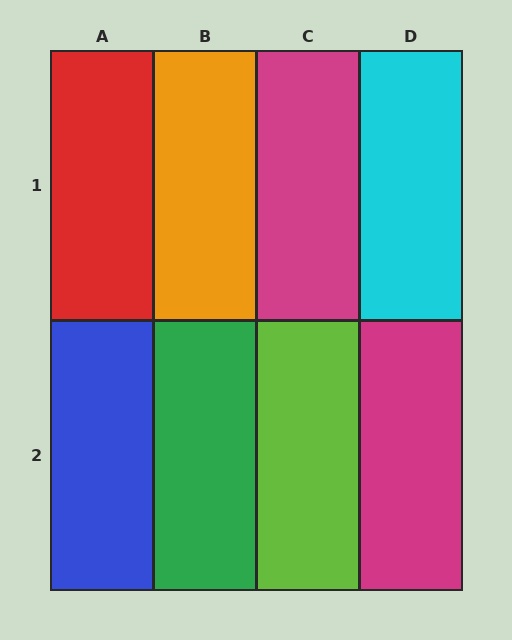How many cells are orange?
1 cell is orange.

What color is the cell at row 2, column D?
Magenta.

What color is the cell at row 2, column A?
Blue.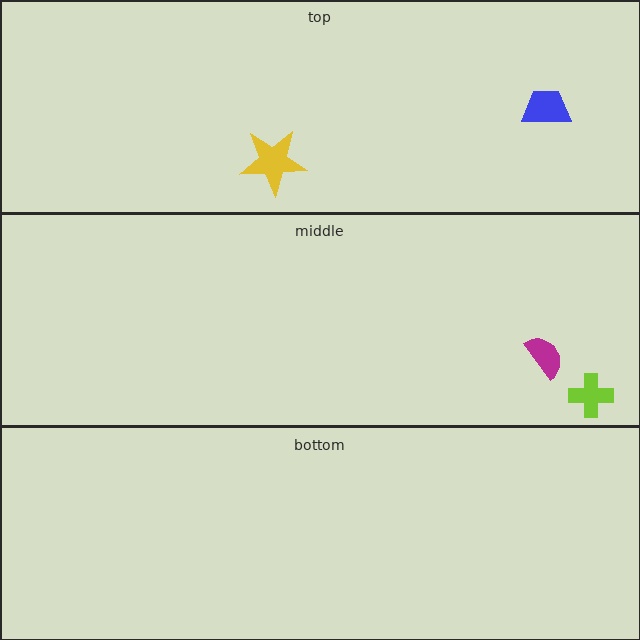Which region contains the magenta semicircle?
The middle region.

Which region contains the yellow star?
The top region.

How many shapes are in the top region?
2.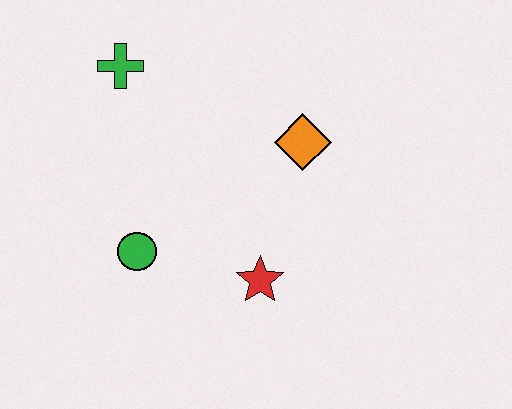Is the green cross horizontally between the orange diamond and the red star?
No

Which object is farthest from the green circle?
The orange diamond is farthest from the green circle.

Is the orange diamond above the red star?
Yes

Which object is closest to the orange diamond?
The red star is closest to the orange diamond.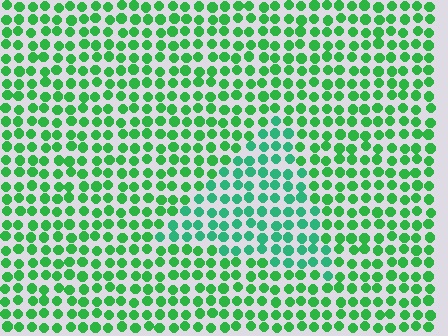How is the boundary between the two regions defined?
The boundary is defined purely by a slight shift in hue (about 26 degrees). Spacing, size, and orientation are identical on both sides.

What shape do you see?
I see a triangle.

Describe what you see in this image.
The image is filled with small green elements in a uniform arrangement. A triangle-shaped region is visible where the elements are tinted to a slightly different hue, forming a subtle color boundary.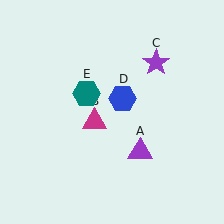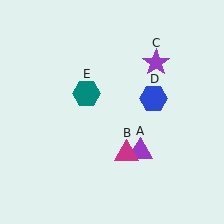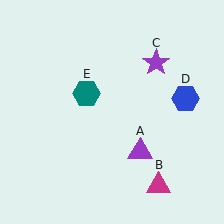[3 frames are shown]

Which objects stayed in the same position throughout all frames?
Purple triangle (object A) and purple star (object C) and teal hexagon (object E) remained stationary.